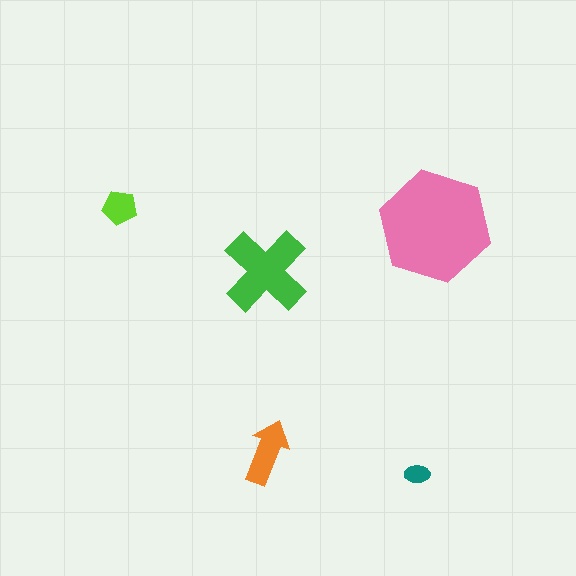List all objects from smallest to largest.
The teal ellipse, the lime pentagon, the orange arrow, the green cross, the pink hexagon.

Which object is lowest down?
The teal ellipse is bottommost.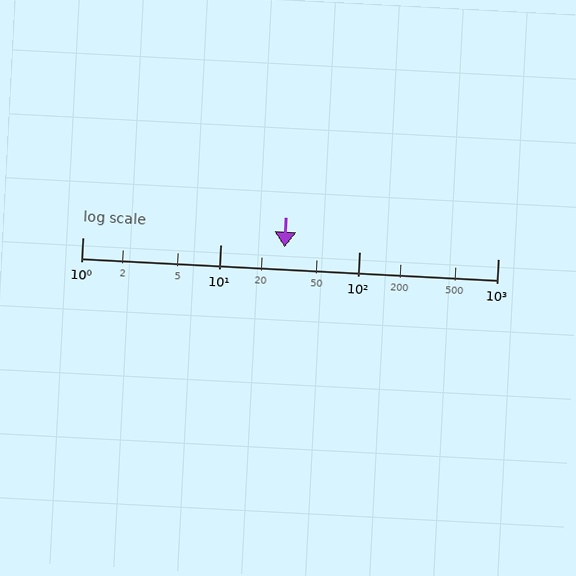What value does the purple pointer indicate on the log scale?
The pointer indicates approximately 29.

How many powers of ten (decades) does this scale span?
The scale spans 3 decades, from 1 to 1000.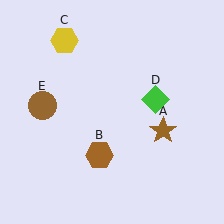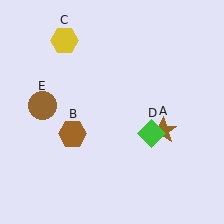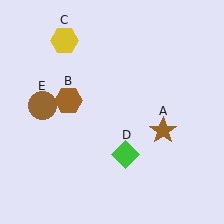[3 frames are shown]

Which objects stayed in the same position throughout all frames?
Brown star (object A) and yellow hexagon (object C) and brown circle (object E) remained stationary.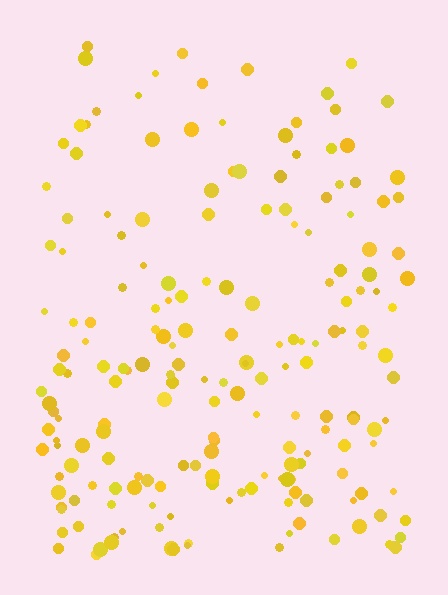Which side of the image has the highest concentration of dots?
The bottom.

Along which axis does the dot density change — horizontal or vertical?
Vertical.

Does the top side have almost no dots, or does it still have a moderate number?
Still a moderate number, just noticeably fewer than the bottom.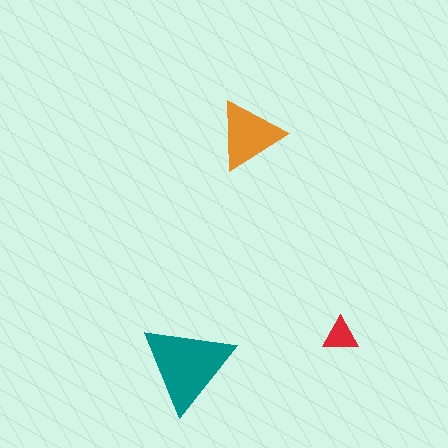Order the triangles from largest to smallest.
the teal one, the orange one, the red one.